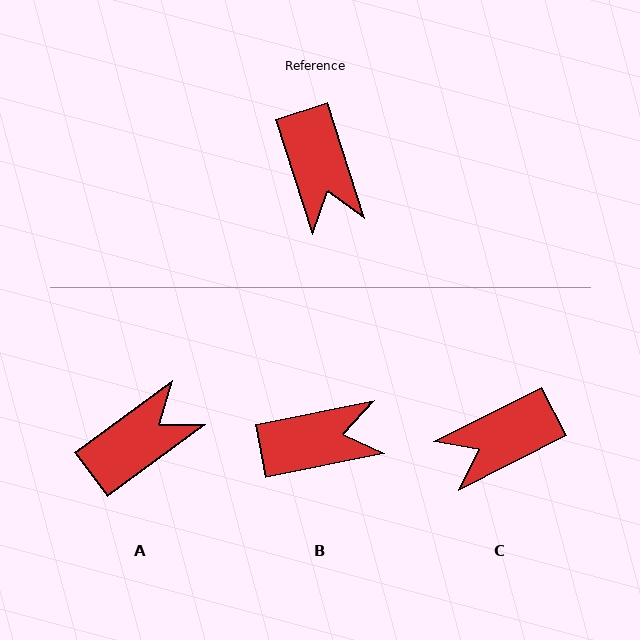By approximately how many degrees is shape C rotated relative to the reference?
Approximately 81 degrees clockwise.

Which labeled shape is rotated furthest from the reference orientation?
A, about 109 degrees away.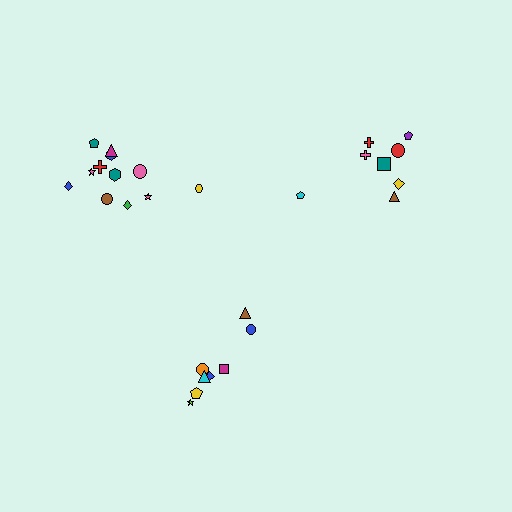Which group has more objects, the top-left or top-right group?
The top-left group.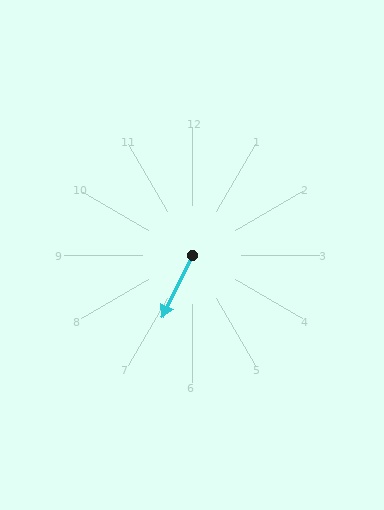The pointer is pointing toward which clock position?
Roughly 7 o'clock.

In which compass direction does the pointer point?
Southwest.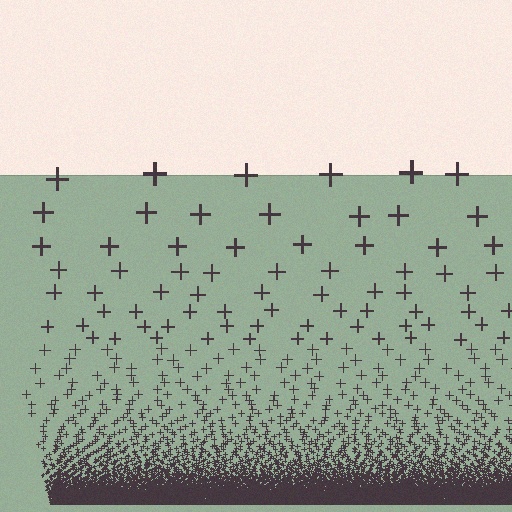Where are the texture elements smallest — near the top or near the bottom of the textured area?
Near the bottom.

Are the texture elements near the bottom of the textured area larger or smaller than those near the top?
Smaller. The gradient is inverted — elements near the bottom are smaller and denser.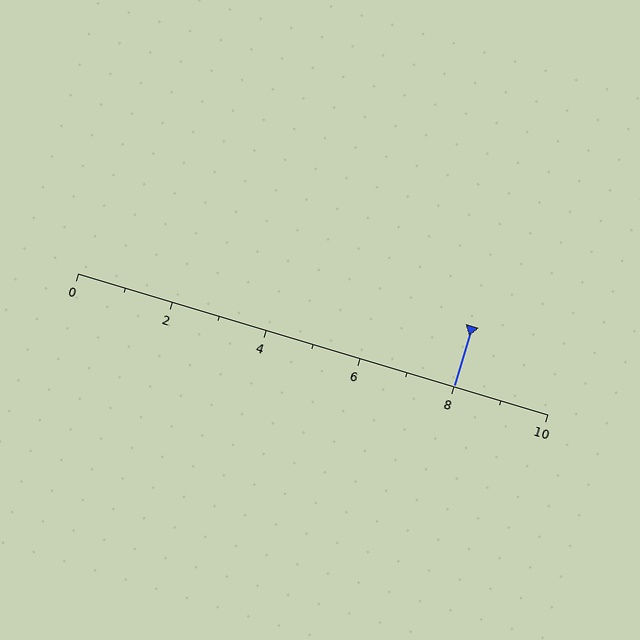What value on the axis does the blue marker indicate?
The marker indicates approximately 8.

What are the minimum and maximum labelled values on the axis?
The axis runs from 0 to 10.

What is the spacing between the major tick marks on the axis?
The major ticks are spaced 2 apart.